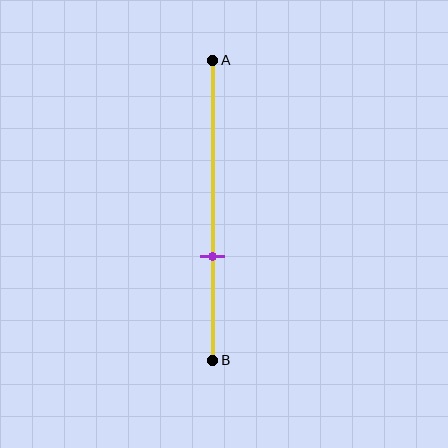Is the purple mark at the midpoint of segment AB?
No, the mark is at about 65% from A, not at the 50% midpoint.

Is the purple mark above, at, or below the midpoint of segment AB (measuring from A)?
The purple mark is below the midpoint of segment AB.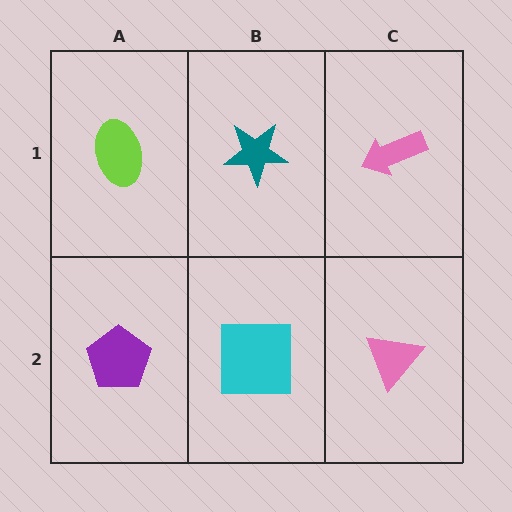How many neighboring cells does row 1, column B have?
3.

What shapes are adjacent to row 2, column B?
A teal star (row 1, column B), a purple pentagon (row 2, column A), a pink triangle (row 2, column C).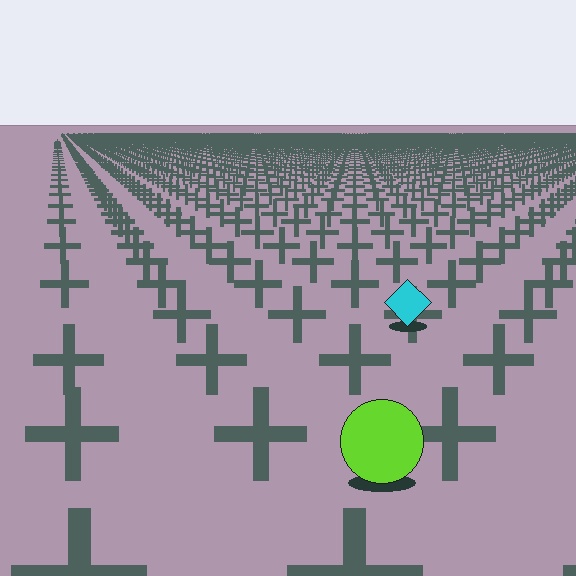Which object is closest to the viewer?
The lime circle is closest. The texture marks near it are larger and more spread out.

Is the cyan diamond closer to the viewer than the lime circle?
No. The lime circle is closer — you can tell from the texture gradient: the ground texture is coarser near it.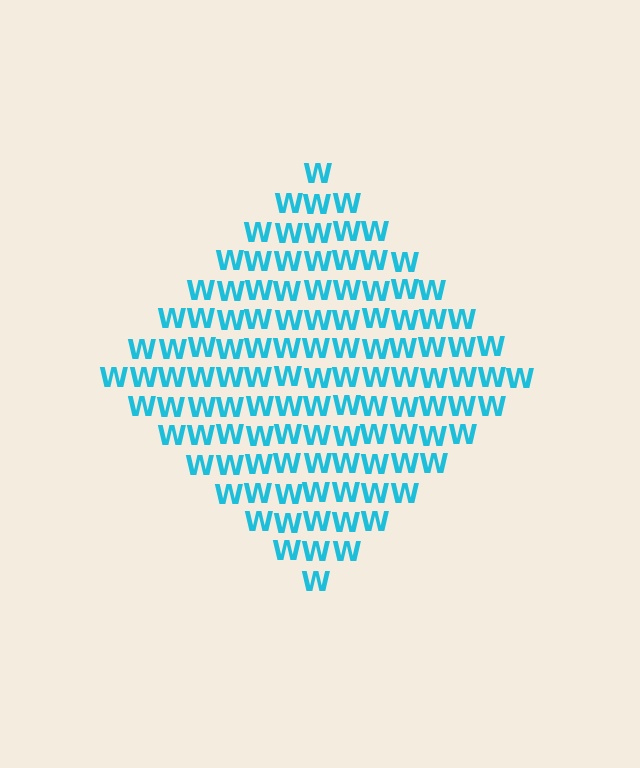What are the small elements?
The small elements are letter W's.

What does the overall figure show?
The overall figure shows a diamond.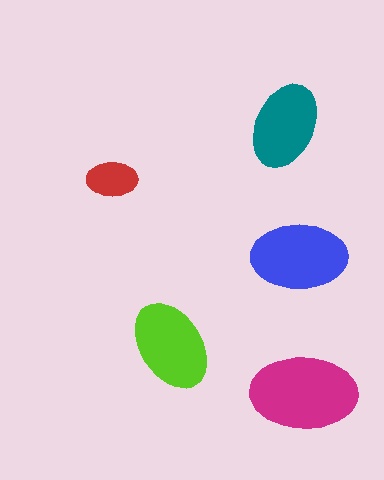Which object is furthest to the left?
The red ellipse is leftmost.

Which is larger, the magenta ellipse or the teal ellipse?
The magenta one.